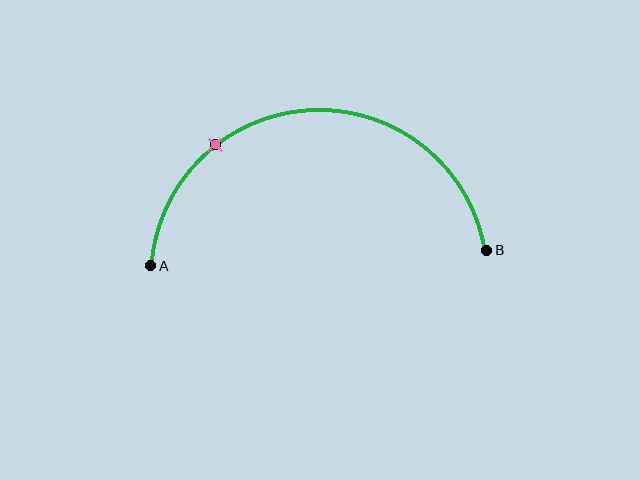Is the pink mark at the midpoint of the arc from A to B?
No. The pink mark lies on the arc but is closer to endpoint A. The arc midpoint would be at the point on the curve equidistant along the arc from both A and B.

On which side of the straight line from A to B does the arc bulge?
The arc bulges above the straight line connecting A and B.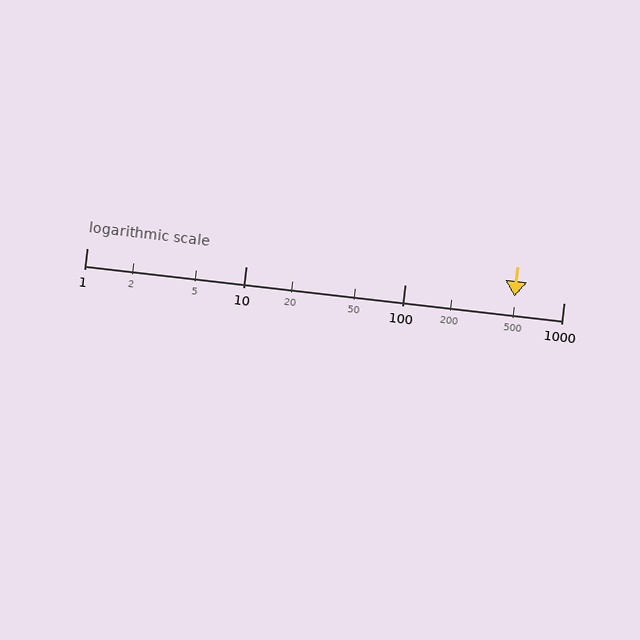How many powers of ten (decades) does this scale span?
The scale spans 3 decades, from 1 to 1000.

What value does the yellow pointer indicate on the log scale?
The pointer indicates approximately 490.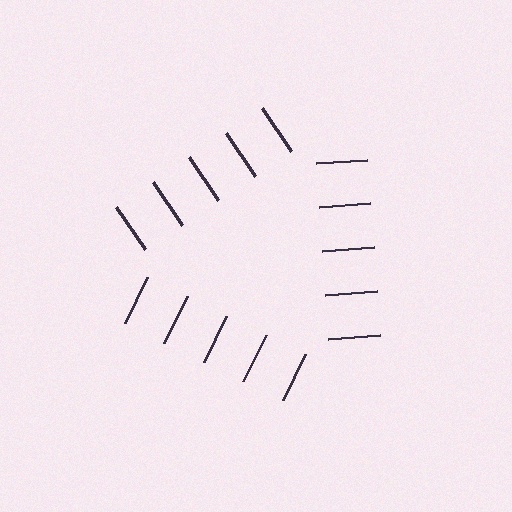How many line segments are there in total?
15 — 5 along each of the 3 edges.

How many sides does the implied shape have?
3 sides — the line-ends trace a triangle.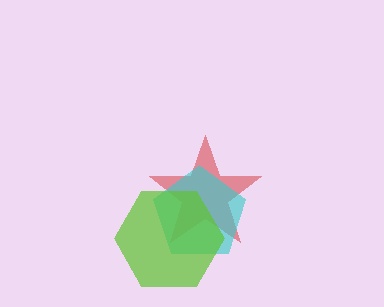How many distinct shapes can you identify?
There are 3 distinct shapes: a red star, a cyan pentagon, a lime hexagon.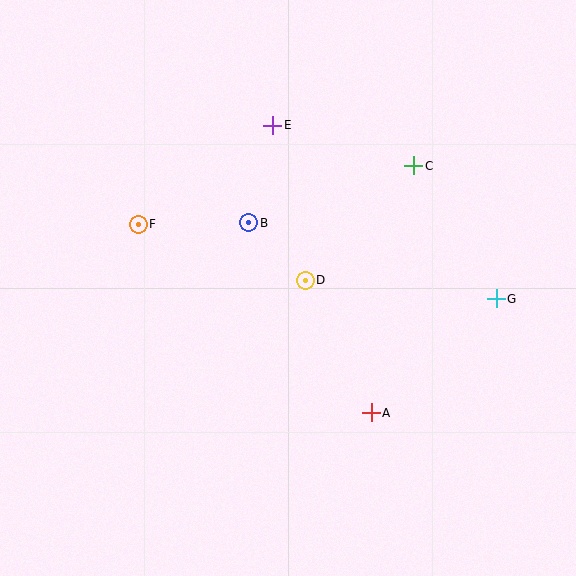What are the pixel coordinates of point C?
Point C is at (414, 166).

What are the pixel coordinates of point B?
Point B is at (249, 223).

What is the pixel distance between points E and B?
The distance between E and B is 101 pixels.